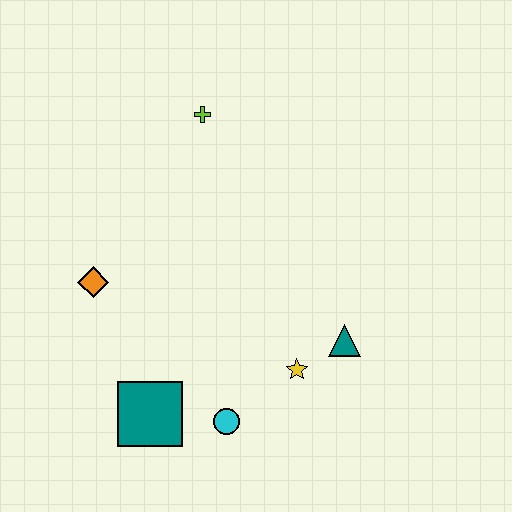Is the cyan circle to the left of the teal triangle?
Yes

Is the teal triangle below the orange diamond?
Yes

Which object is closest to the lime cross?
The orange diamond is closest to the lime cross.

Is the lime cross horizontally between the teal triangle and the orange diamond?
Yes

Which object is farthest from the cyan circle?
The lime cross is farthest from the cyan circle.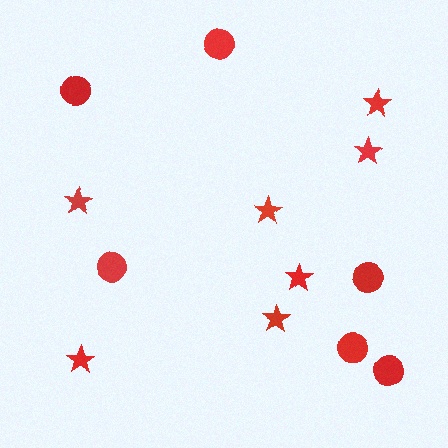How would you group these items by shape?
There are 2 groups: one group of stars (7) and one group of circles (6).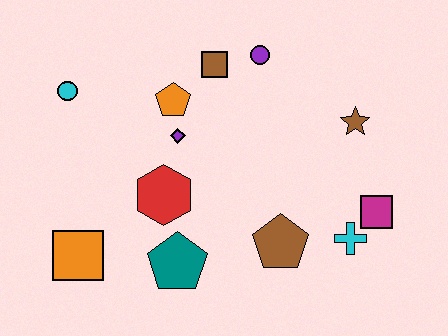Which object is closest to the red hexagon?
The purple diamond is closest to the red hexagon.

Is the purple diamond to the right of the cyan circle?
Yes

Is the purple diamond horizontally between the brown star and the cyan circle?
Yes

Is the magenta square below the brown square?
Yes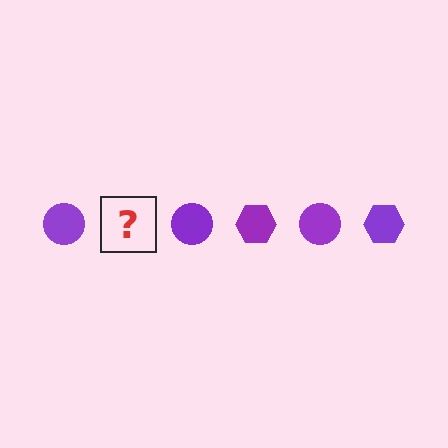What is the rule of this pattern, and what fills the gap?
The rule is that the pattern cycles through circle, hexagon shapes in purple. The gap should be filled with a purple hexagon.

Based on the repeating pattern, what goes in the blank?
The blank should be a purple hexagon.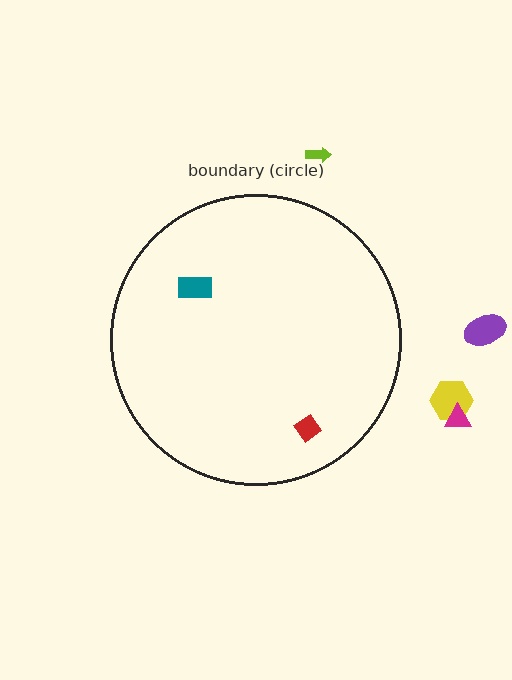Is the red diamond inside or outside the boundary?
Inside.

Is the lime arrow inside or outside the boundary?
Outside.